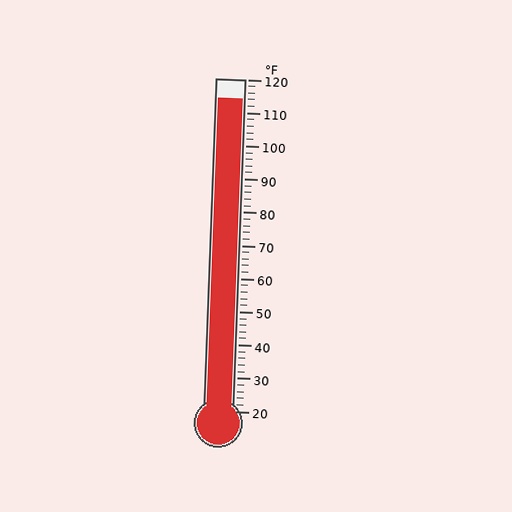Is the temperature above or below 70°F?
The temperature is above 70°F.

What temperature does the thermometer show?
The thermometer shows approximately 114°F.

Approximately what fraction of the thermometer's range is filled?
The thermometer is filled to approximately 95% of its range.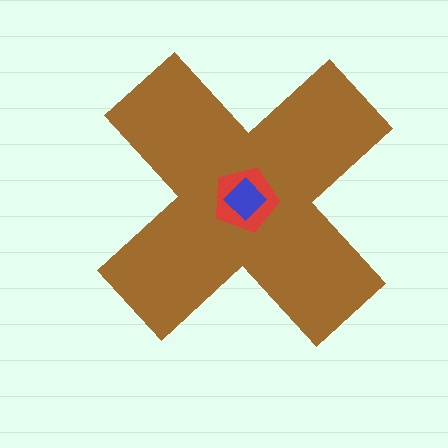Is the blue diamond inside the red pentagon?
Yes.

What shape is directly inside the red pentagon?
The blue diamond.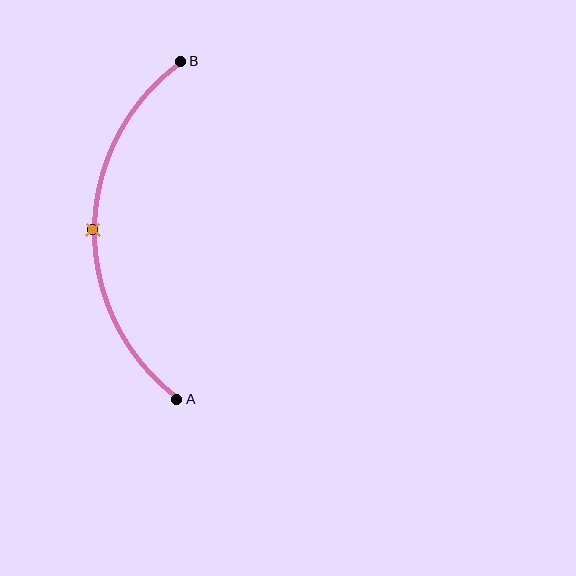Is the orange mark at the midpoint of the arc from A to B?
Yes. The orange mark lies on the arc at equal arc-length from both A and B — it is the arc midpoint.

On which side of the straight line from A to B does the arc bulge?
The arc bulges to the left of the straight line connecting A and B.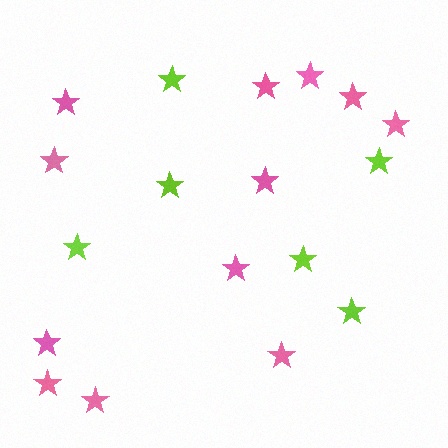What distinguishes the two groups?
There are 2 groups: one group of pink stars (12) and one group of lime stars (6).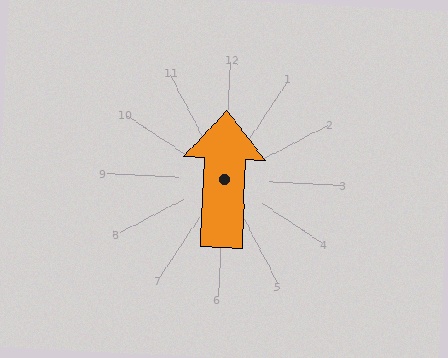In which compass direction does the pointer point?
North.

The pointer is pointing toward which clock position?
Roughly 12 o'clock.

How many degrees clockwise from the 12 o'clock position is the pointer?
Approximately 360 degrees.